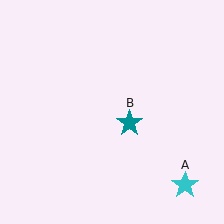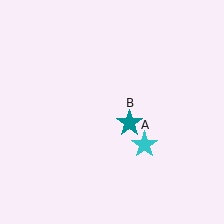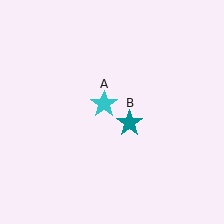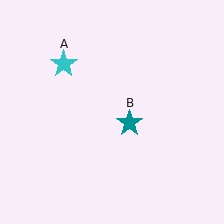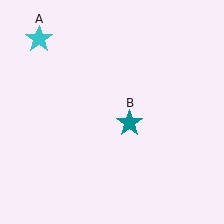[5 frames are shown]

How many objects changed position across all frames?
1 object changed position: cyan star (object A).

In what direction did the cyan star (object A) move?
The cyan star (object A) moved up and to the left.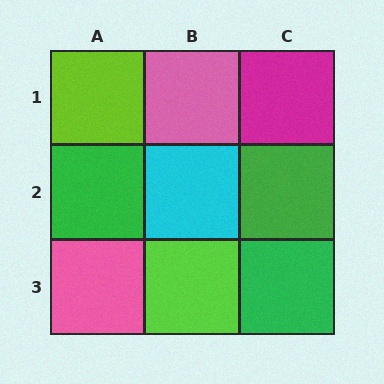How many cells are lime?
2 cells are lime.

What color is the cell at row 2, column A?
Green.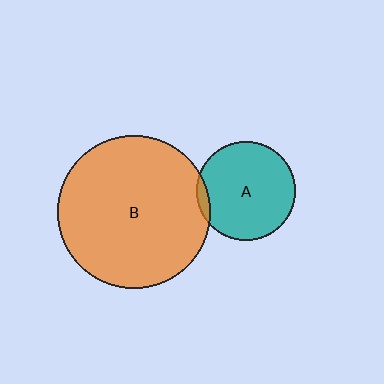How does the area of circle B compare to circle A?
Approximately 2.4 times.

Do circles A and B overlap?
Yes.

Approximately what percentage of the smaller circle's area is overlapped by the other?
Approximately 5%.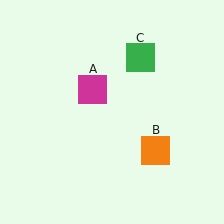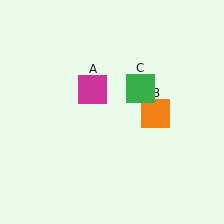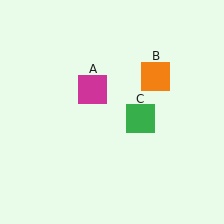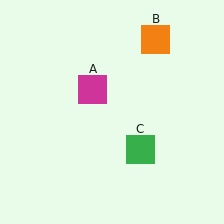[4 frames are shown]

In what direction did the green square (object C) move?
The green square (object C) moved down.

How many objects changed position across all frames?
2 objects changed position: orange square (object B), green square (object C).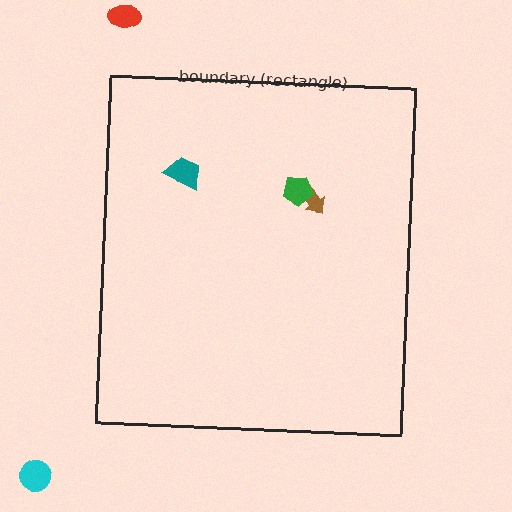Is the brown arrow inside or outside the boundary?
Inside.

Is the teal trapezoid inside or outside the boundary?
Inside.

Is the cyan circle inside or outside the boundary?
Outside.